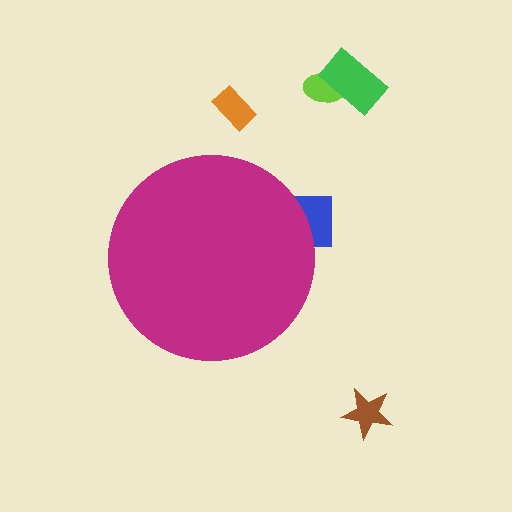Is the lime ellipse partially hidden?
No, the lime ellipse is fully visible.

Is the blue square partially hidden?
Yes, the blue square is partially hidden behind the magenta circle.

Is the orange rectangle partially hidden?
No, the orange rectangle is fully visible.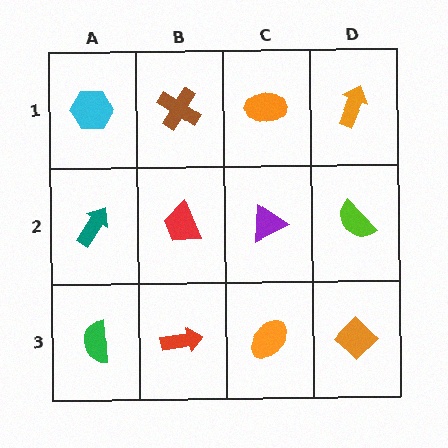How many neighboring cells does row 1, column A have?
2.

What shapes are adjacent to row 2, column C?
An orange ellipse (row 1, column C), an orange ellipse (row 3, column C), a red trapezoid (row 2, column B), a lime semicircle (row 2, column D).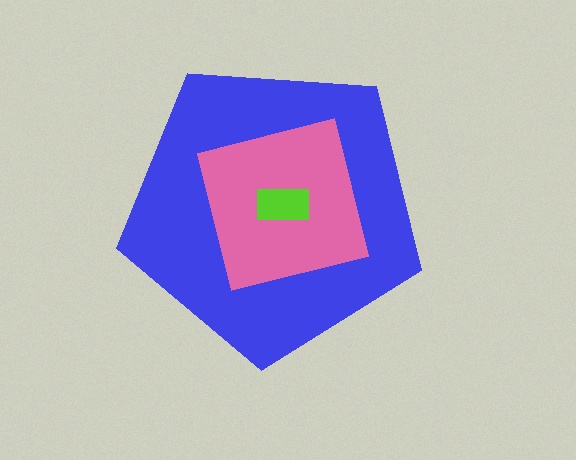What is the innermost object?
The lime rectangle.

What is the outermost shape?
The blue pentagon.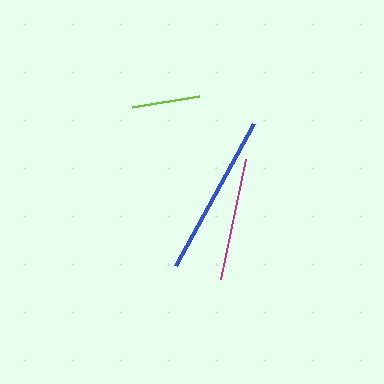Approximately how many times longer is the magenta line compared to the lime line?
The magenta line is approximately 1.8 times the length of the lime line.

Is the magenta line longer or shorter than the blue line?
The blue line is longer than the magenta line.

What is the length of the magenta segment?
The magenta segment is approximately 122 pixels long.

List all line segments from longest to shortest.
From longest to shortest: blue, magenta, lime.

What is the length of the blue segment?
The blue segment is approximately 161 pixels long.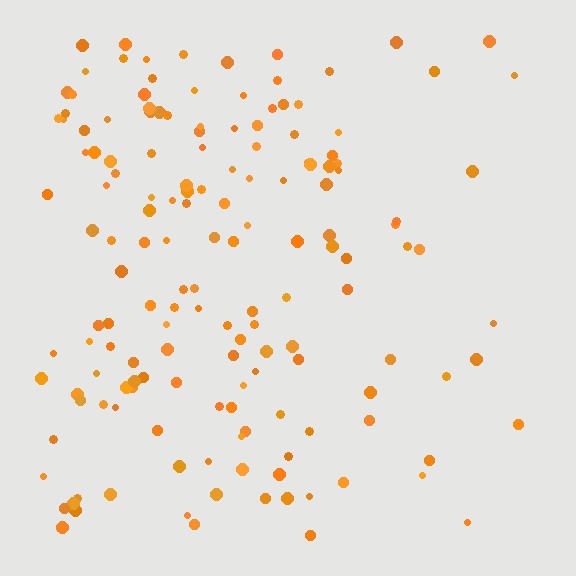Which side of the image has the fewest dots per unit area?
The right.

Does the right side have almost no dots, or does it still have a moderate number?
Still a moderate number, just noticeably fewer than the left.